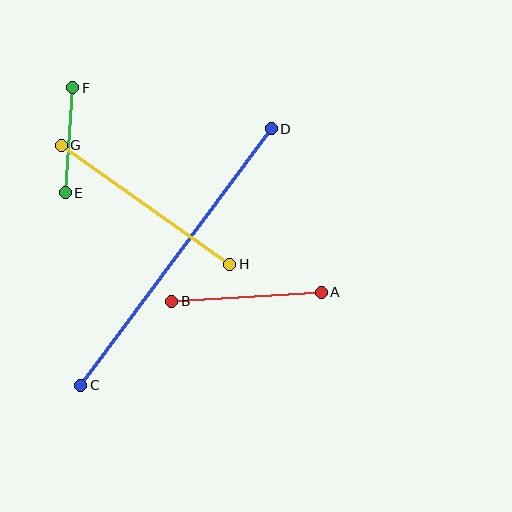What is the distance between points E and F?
The distance is approximately 105 pixels.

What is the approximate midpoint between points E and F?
The midpoint is at approximately (69, 140) pixels.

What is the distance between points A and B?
The distance is approximately 150 pixels.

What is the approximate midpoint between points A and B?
The midpoint is at approximately (247, 297) pixels.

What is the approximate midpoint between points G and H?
The midpoint is at approximately (145, 205) pixels.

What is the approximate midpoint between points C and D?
The midpoint is at approximately (176, 257) pixels.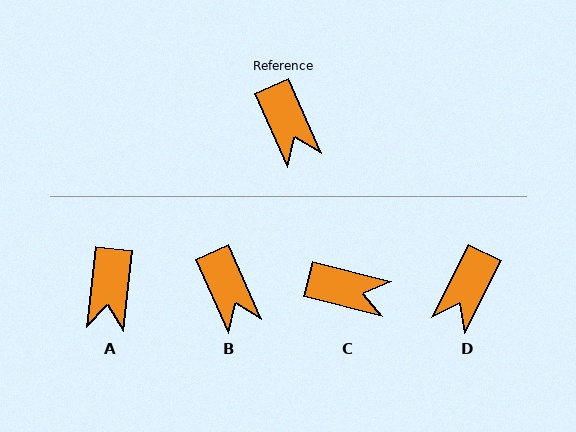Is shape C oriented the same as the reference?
No, it is off by about 52 degrees.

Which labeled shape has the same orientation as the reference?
B.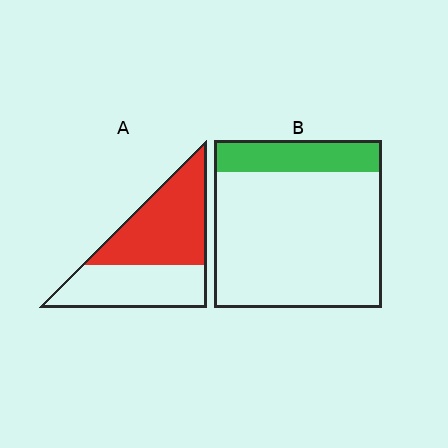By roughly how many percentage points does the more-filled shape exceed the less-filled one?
By roughly 35 percentage points (A over B).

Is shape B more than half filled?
No.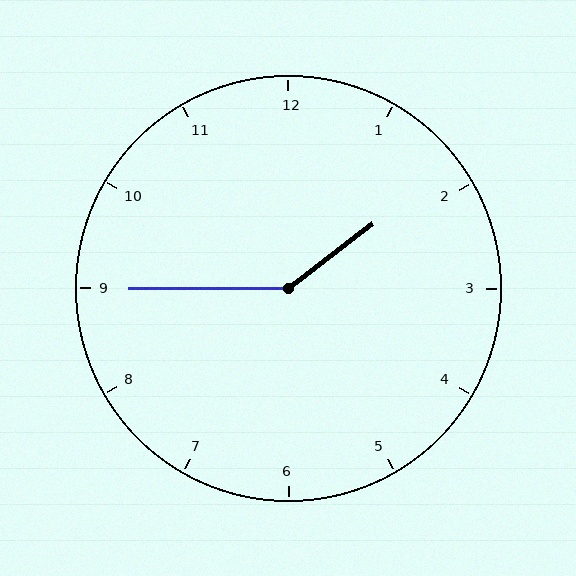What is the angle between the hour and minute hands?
Approximately 142 degrees.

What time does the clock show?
1:45.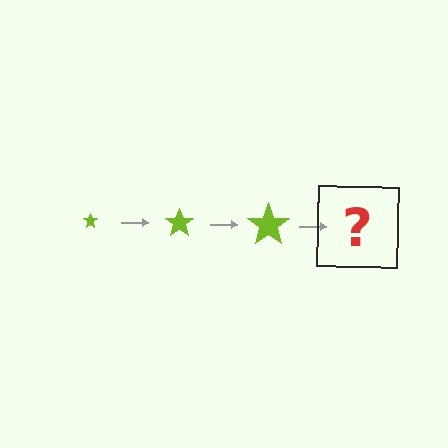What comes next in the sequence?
The next element should be a lime star, larger than the previous one.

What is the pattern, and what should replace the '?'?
The pattern is that the star gets progressively larger each step. The '?' should be a lime star, larger than the previous one.